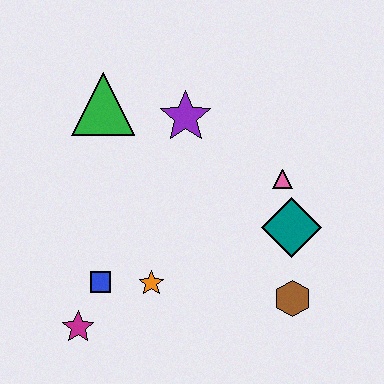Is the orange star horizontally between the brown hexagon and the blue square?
Yes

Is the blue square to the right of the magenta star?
Yes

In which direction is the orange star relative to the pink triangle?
The orange star is to the left of the pink triangle.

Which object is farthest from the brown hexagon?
The green triangle is farthest from the brown hexagon.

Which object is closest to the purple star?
The green triangle is closest to the purple star.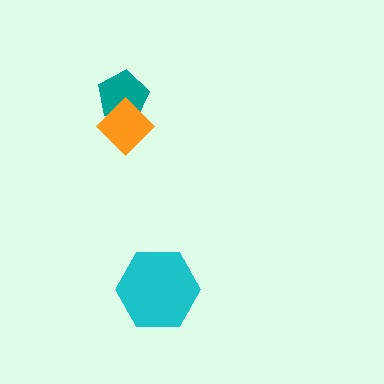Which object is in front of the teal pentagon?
The orange diamond is in front of the teal pentagon.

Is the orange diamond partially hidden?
No, no other shape covers it.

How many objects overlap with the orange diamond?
1 object overlaps with the orange diamond.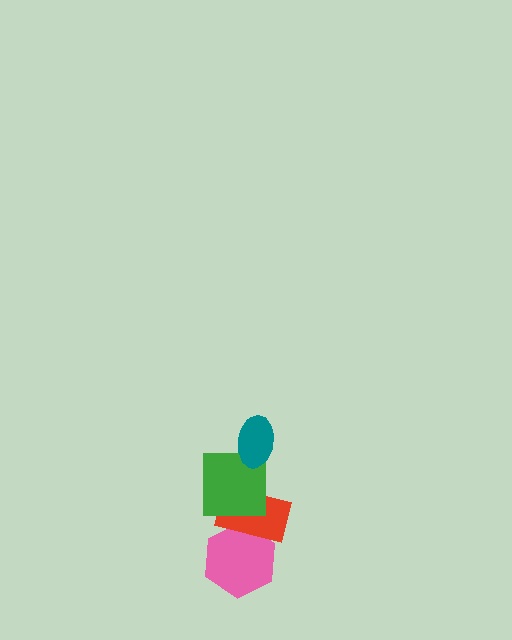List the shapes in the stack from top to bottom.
From top to bottom: the teal ellipse, the green square, the red rectangle, the pink hexagon.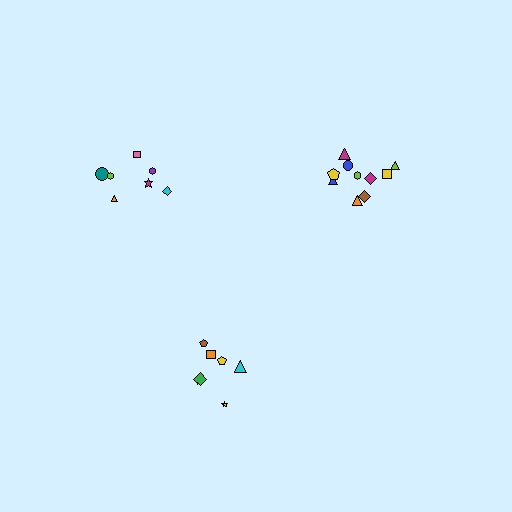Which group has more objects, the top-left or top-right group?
The top-right group.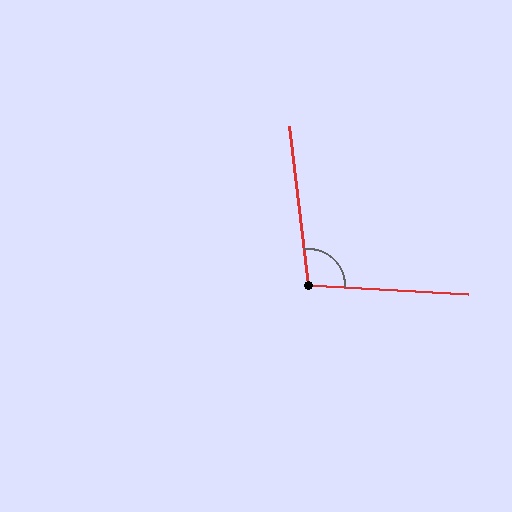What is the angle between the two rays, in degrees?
Approximately 100 degrees.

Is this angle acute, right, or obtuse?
It is obtuse.